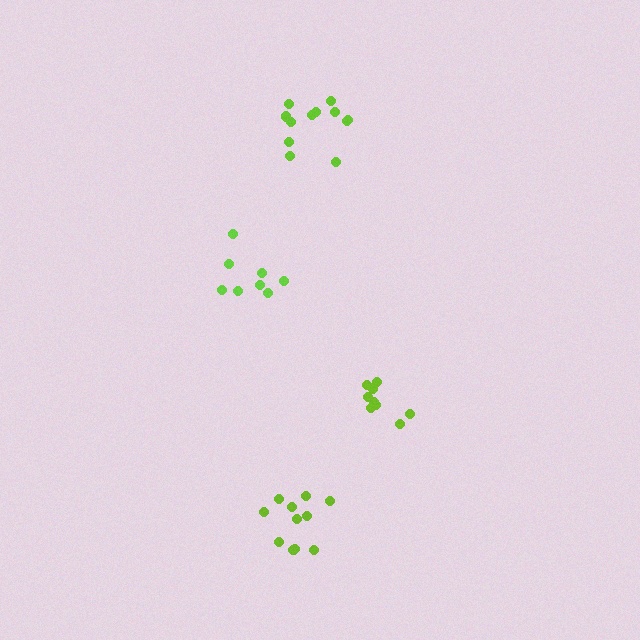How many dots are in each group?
Group 1: 11 dots, Group 2: 12 dots, Group 3: 8 dots, Group 4: 9 dots (40 total).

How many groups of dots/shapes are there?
There are 4 groups.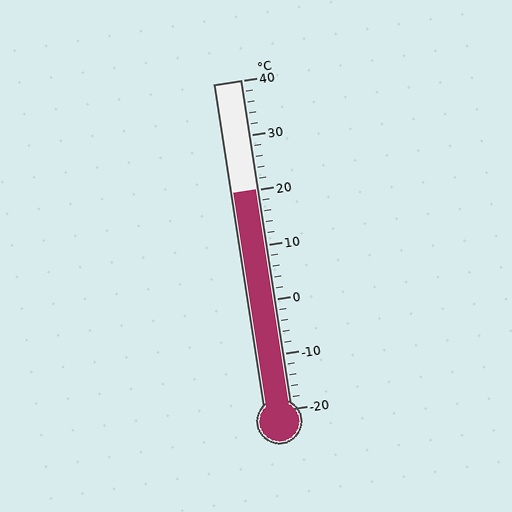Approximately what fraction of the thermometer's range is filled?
The thermometer is filled to approximately 65% of its range.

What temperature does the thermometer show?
The thermometer shows approximately 20°C.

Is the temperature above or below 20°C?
The temperature is at 20°C.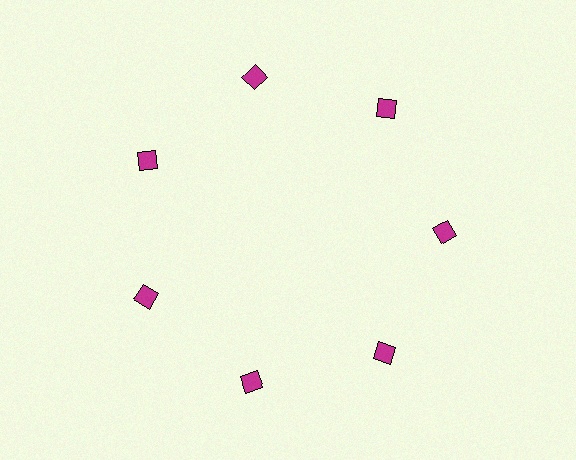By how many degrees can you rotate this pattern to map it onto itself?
The pattern maps onto itself every 51 degrees of rotation.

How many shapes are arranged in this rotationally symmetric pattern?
There are 7 shapes, arranged in 7 groups of 1.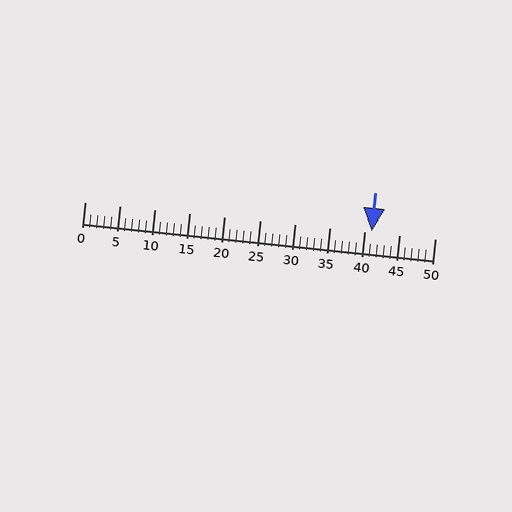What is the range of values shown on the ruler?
The ruler shows values from 0 to 50.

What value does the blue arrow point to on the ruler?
The blue arrow points to approximately 41.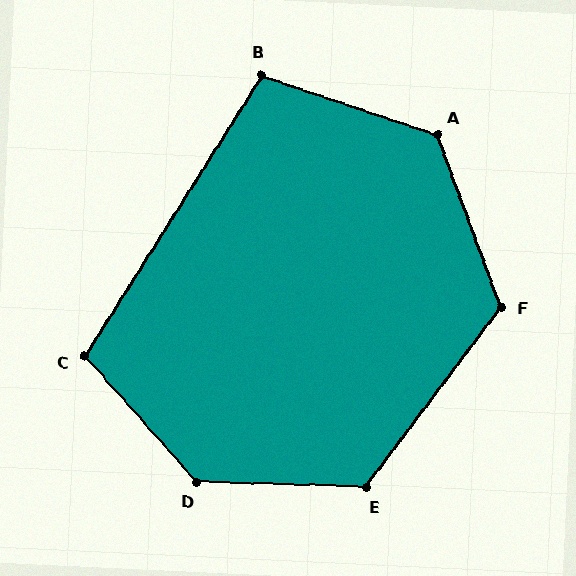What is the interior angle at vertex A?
Approximately 129 degrees (obtuse).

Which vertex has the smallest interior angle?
B, at approximately 104 degrees.